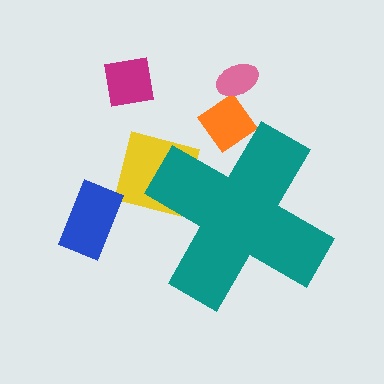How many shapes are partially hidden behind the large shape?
2 shapes are partially hidden.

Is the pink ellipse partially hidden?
No, the pink ellipse is fully visible.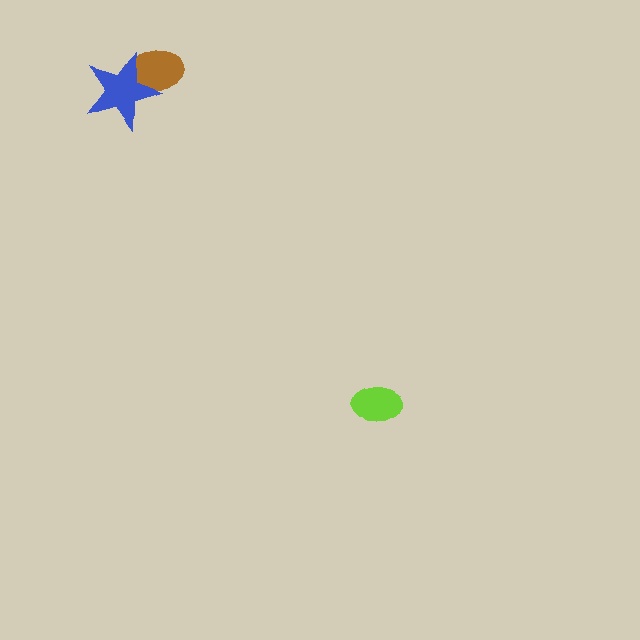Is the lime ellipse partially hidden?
No, no other shape covers it.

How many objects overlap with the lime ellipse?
0 objects overlap with the lime ellipse.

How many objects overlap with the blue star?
1 object overlaps with the blue star.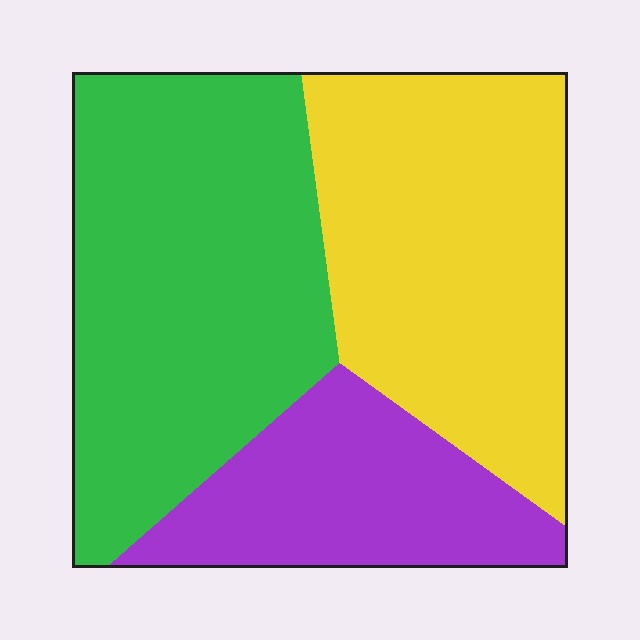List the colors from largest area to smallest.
From largest to smallest: green, yellow, purple.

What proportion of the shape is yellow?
Yellow covers around 35% of the shape.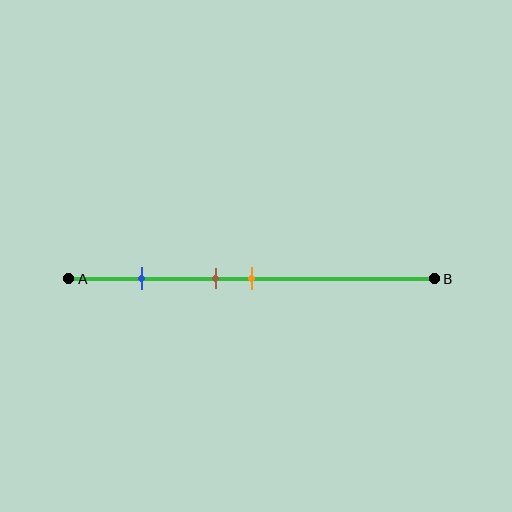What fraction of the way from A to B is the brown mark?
The brown mark is approximately 40% (0.4) of the way from A to B.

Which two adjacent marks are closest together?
The brown and orange marks are the closest adjacent pair.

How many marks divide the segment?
There are 3 marks dividing the segment.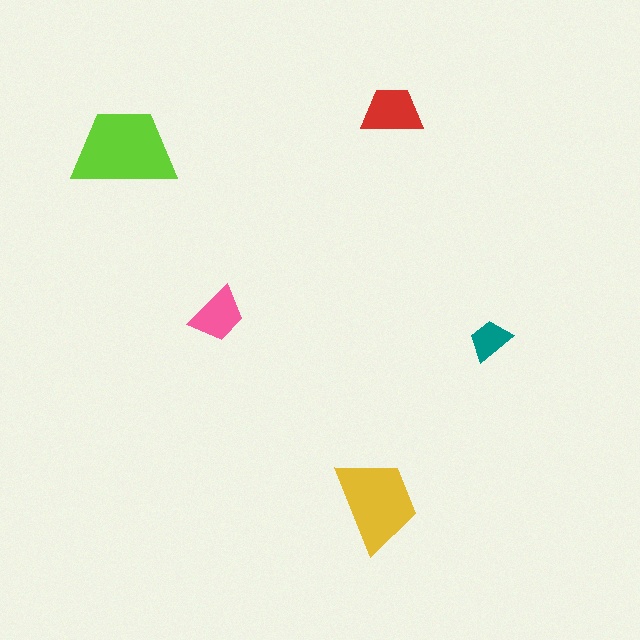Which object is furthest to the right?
The teal trapezoid is rightmost.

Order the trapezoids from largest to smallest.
the lime one, the yellow one, the red one, the pink one, the teal one.